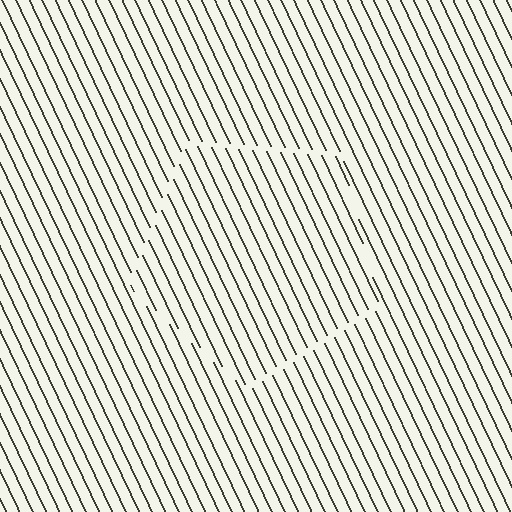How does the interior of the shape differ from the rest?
The interior of the shape contains the same grating, shifted by half a period — the contour is defined by the phase discontinuity where line-ends from the inner and outer gratings abut.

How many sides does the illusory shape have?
5 sides — the line-ends trace a pentagon.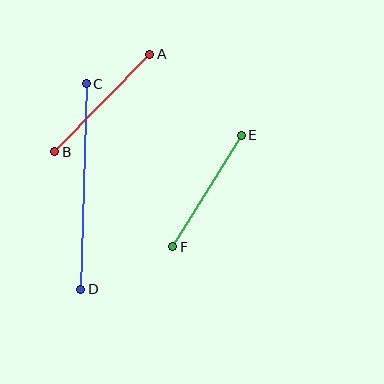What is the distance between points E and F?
The distance is approximately 131 pixels.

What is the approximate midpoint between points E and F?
The midpoint is at approximately (207, 191) pixels.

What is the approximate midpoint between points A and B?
The midpoint is at approximately (102, 103) pixels.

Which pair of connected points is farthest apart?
Points C and D are farthest apart.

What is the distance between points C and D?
The distance is approximately 206 pixels.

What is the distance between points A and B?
The distance is approximately 136 pixels.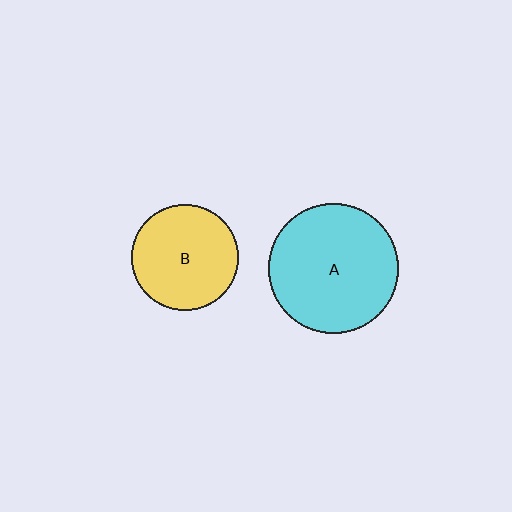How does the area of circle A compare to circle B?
Approximately 1.5 times.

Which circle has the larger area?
Circle A (cyan).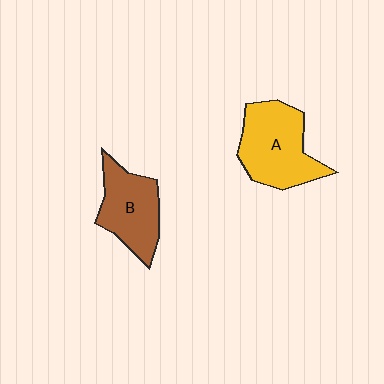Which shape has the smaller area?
Shape B (brown).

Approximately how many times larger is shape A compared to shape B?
Approximately 1.2 times.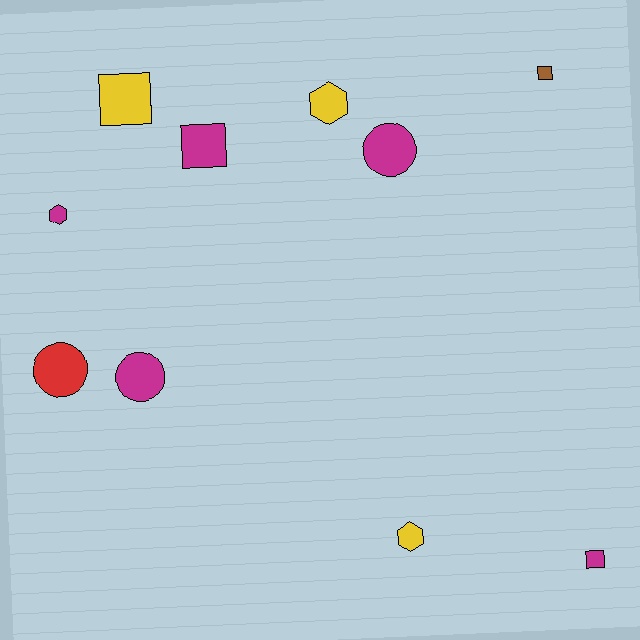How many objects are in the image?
There are 10 objects.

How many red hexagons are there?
There are no red hexagons.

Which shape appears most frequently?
Square, with 4 objects.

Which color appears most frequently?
Magenta, with 5 objects.